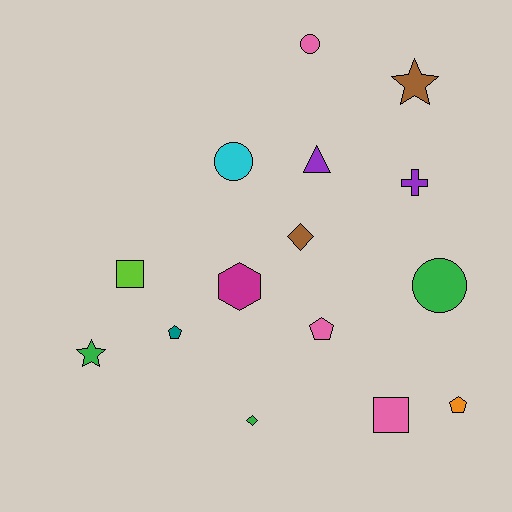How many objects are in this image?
There are 15 objects.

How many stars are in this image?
There are 2 stars.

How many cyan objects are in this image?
There is 1 cyan object.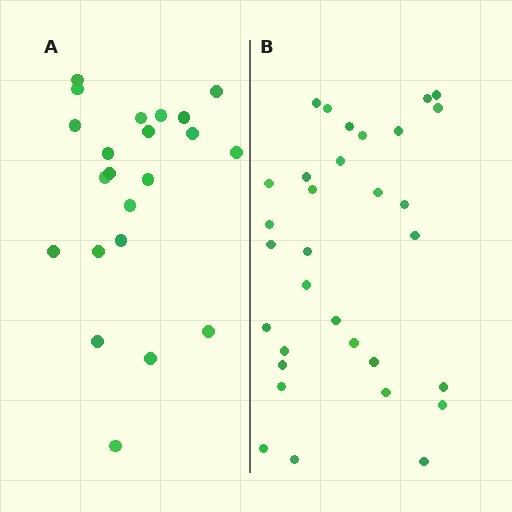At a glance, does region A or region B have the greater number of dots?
Region B (the right region) has more dots.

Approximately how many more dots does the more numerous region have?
Region B has roughly 10 or so more dots than region A.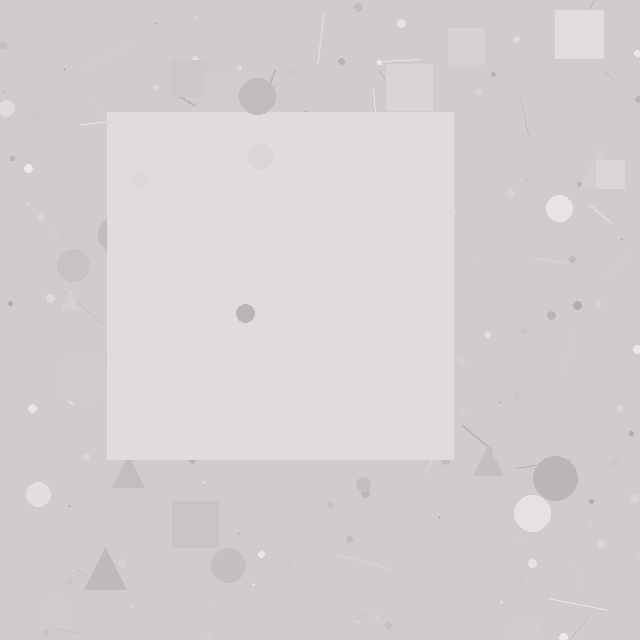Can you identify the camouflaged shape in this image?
The camouflaged shape is a square.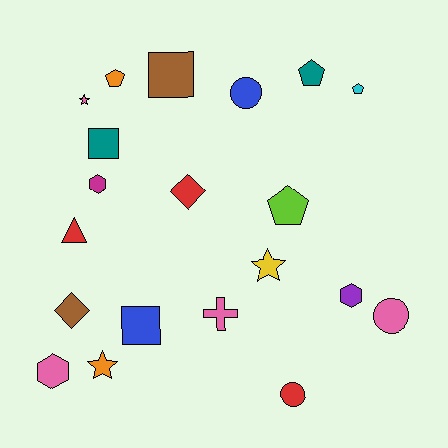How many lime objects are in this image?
There is 1 lime object.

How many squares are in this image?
There are 3 squares.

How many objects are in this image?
There are 20 objects.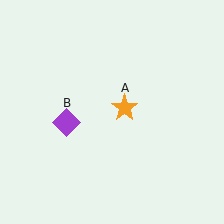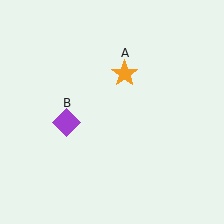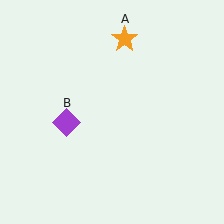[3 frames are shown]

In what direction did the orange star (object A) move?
The orange star (object A) moved up.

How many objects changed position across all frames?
1 object changed position: orange star (object A).